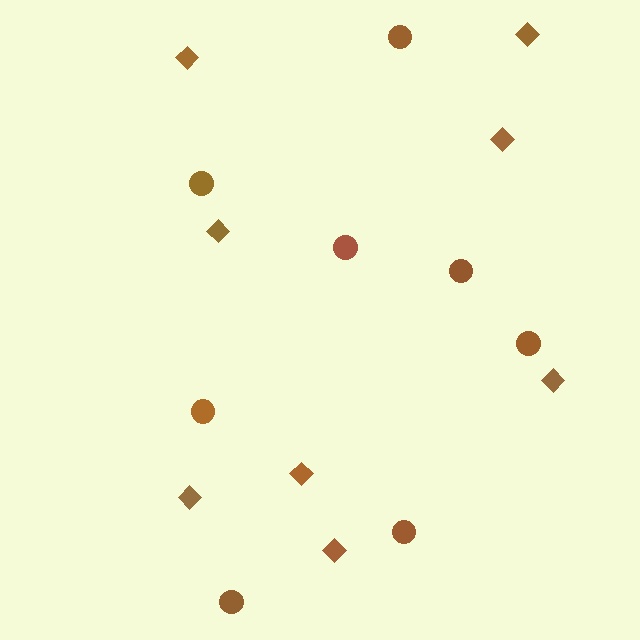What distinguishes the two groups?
There are 2 groups: one group of diamonds (8) and one group of circles (8).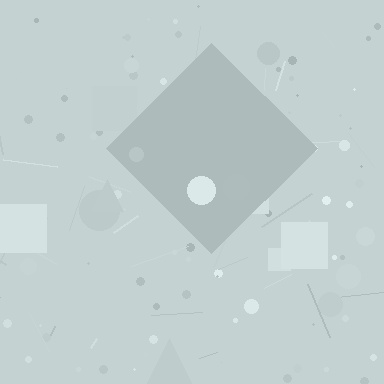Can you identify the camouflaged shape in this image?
The camouflaged shape is a diamond.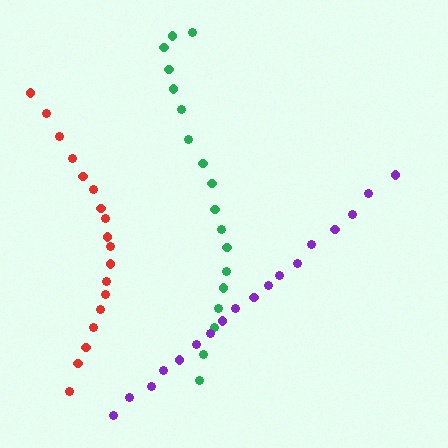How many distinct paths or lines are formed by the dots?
There are 3 distinct paths.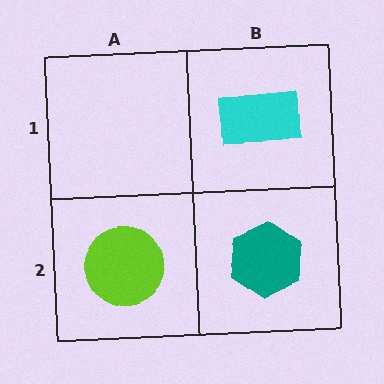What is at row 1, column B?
A cyan rectangle.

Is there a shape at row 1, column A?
No, that cell is empty.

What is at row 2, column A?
A lime circle.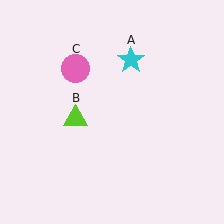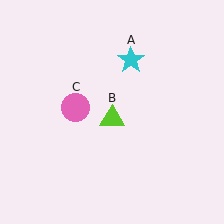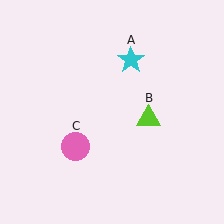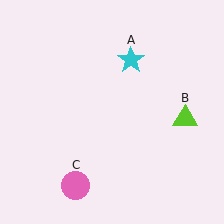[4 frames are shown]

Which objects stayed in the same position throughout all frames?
Cyan star (object A) remained stationary.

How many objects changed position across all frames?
2 objects changed position: lime triangle (object B), pink circle (object C).